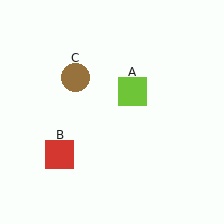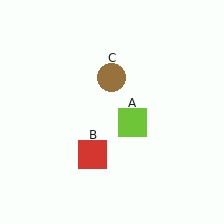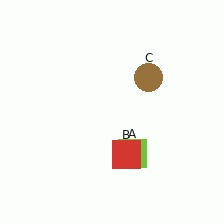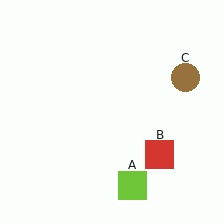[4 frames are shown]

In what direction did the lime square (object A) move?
The lime square (object A) moved down.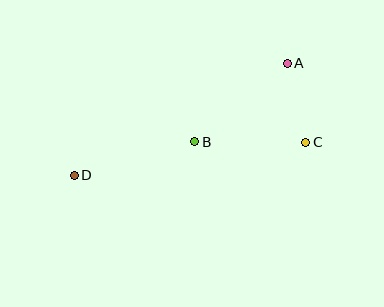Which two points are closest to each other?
Points A and C are closest to each other.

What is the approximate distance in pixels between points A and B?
The distance between A and B is approximately 121 pixels.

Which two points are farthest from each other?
Points A and D are farthest from each other.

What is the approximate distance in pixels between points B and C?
The distance between B and C is approximately 111 pixels.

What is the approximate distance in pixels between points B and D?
The distance between B and D is approximately 125 pixels.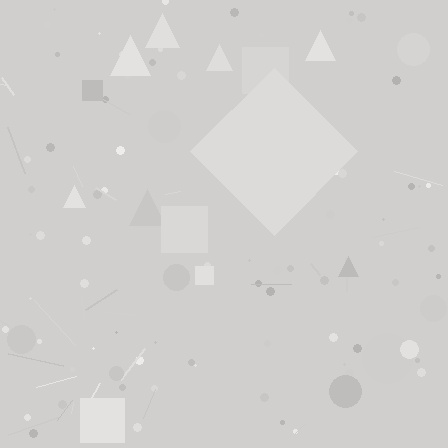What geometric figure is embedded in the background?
A diamond is embedded in the background.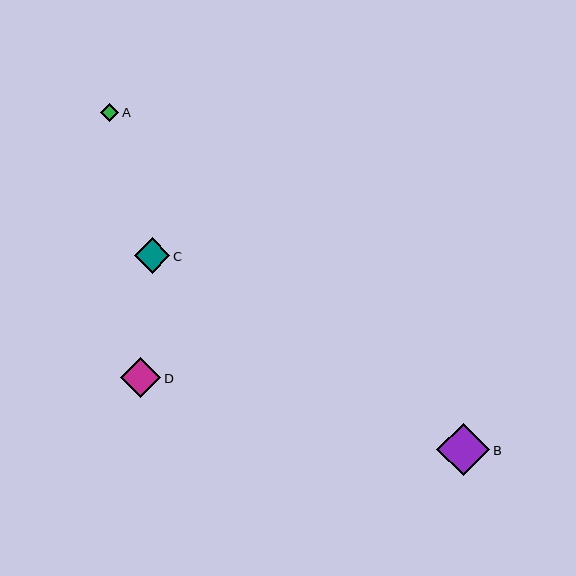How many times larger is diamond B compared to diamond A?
Diamond B is approximately 2.9 times the size of diamond A.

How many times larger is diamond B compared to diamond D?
Diamond B is approximately 1.3 times the size of diamond D.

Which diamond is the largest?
Diamond B is the largest with a size of approximately 53 pixels.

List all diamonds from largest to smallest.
From largest to smallest: B, D, C, A.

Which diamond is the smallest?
Diamond A is the smallest with a size of approximately 18 pixels.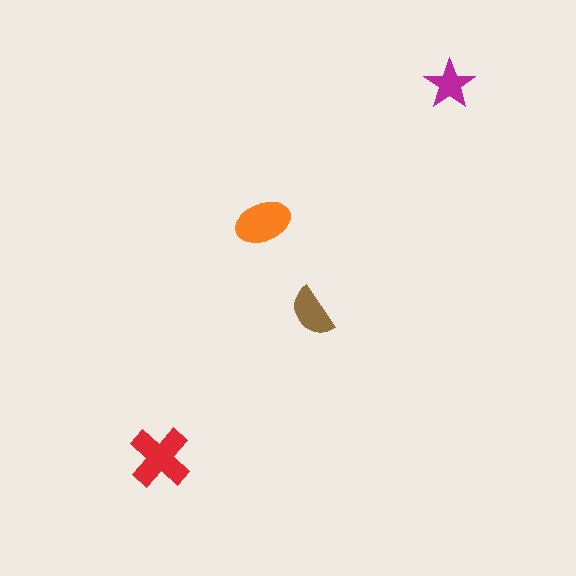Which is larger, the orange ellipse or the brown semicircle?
The orange ellipse.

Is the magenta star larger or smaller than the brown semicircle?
Smaller.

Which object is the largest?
The red cross.